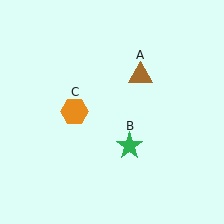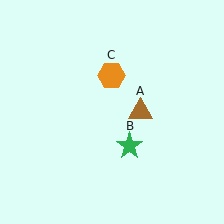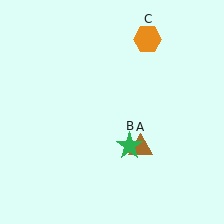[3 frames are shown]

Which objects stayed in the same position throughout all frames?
Green star (object B) remained stationary.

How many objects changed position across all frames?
2 objects changed position: brown triangle (object A), orange hexagon (object C).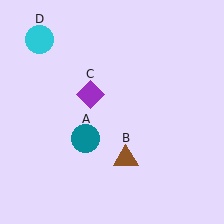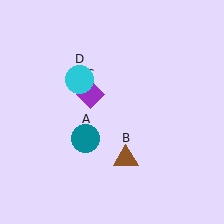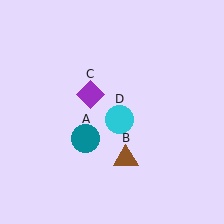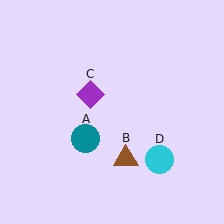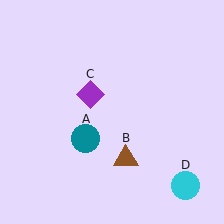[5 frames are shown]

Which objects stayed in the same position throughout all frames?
Teal circle (object A) and brown triangle (object B) and purple diamond (object C) remained stationary.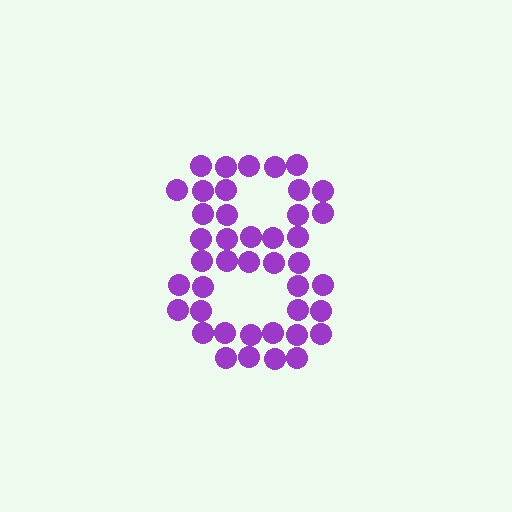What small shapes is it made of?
It is made of small circles.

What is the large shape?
The large shape is the digit 8.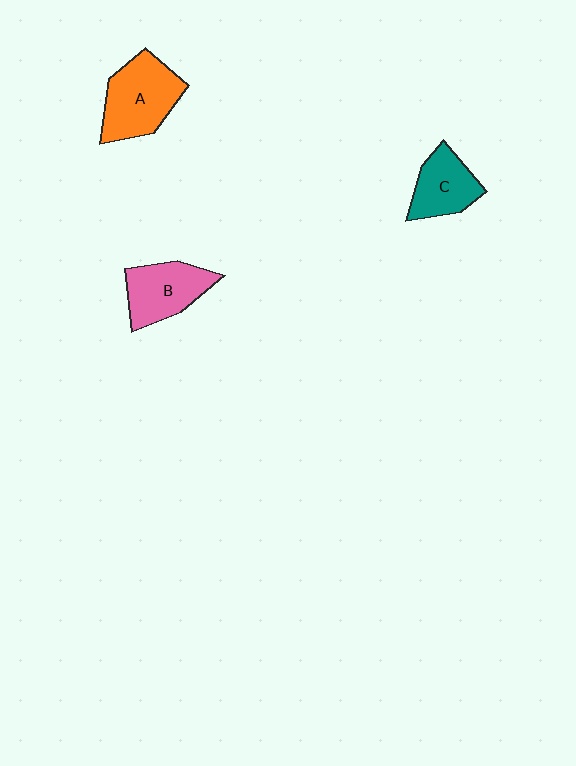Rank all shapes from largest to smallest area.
From largest to smallest: A (orange), B (pink), C (teal).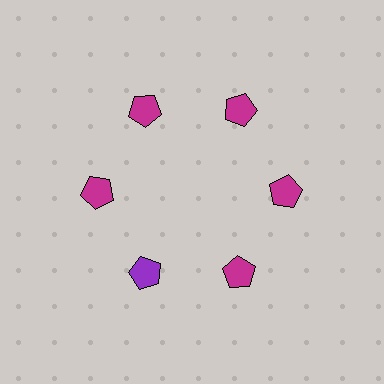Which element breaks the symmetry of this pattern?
The purple pentagon at roughly the 7 o'clock position breaks the symmetry. All other shapes are magenta pentagons.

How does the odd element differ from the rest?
It has a different color: purple instead of magenta.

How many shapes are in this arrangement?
There are 6 shapes arranged in a ring pattern.